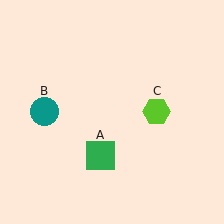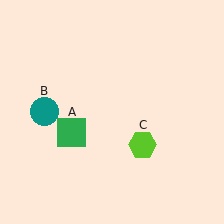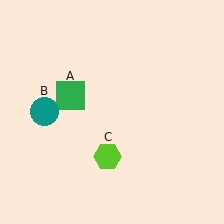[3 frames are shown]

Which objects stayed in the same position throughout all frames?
Teal circle (object B) remained stationary.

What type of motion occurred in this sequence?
The green square (object A), lime hexagon (object C) rotated clockwise around the center of the scene.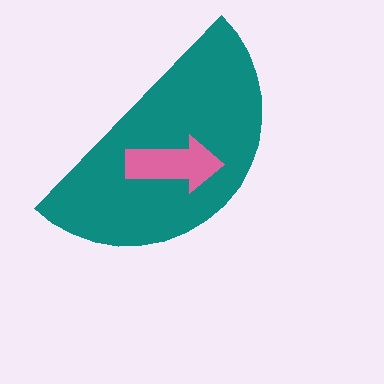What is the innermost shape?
The pink arrow.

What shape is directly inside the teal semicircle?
The pink arrow.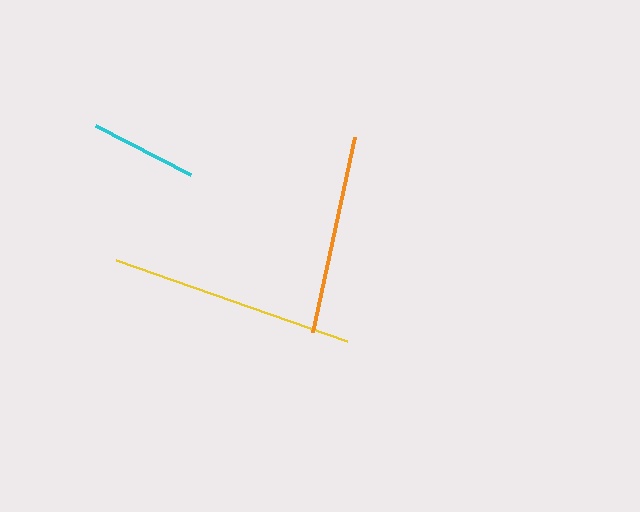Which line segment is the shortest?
The cyan line is the shortest at approximately 107 pixels.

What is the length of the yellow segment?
The yellow segment is approximately 244 pixels long.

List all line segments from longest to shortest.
From longest to shortest: yellow, orange, cyan.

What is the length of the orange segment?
The orange segment is approximately 200 pixels long.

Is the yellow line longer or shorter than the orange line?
The yellow line is longer than the orange line.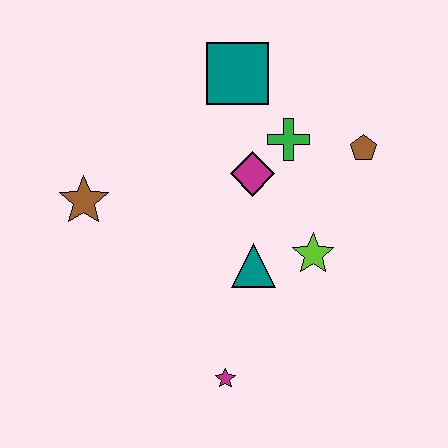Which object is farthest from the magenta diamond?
The magenta star is farthest from the magenta diamond.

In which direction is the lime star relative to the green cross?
The lime star is below the green cross.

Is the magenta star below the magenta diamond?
Yes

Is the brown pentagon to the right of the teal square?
Yes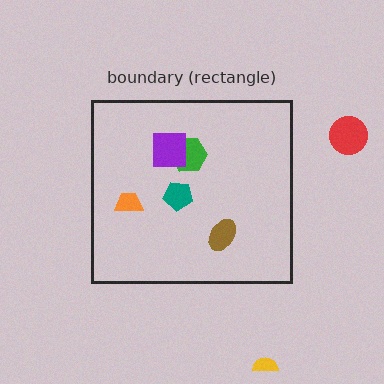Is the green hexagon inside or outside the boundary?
Inside.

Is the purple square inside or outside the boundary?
Inside.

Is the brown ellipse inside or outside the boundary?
Inside.